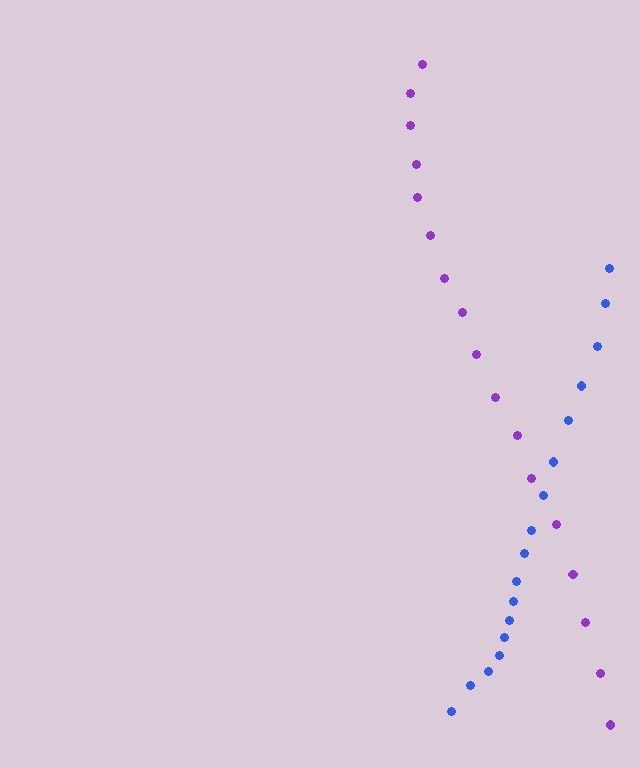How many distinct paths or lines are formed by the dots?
There are 2 distinct paths.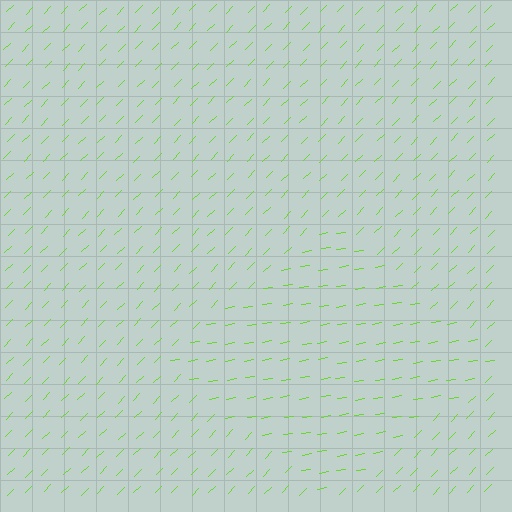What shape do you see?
I see a diamond.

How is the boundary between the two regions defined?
The boundary is defined purely by a change in line orientation (approximately 35 degrees difference). All lines are the same color and thickness.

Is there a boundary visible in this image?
Yes, there is a texture boundary formed by a change in line orientation.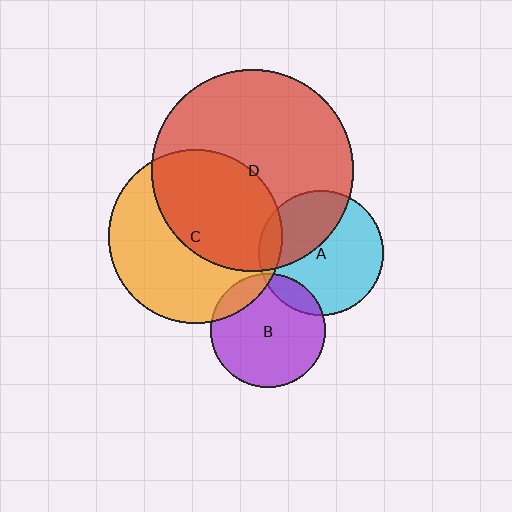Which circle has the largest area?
Circle D (red).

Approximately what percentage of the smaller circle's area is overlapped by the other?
Approximately 15%.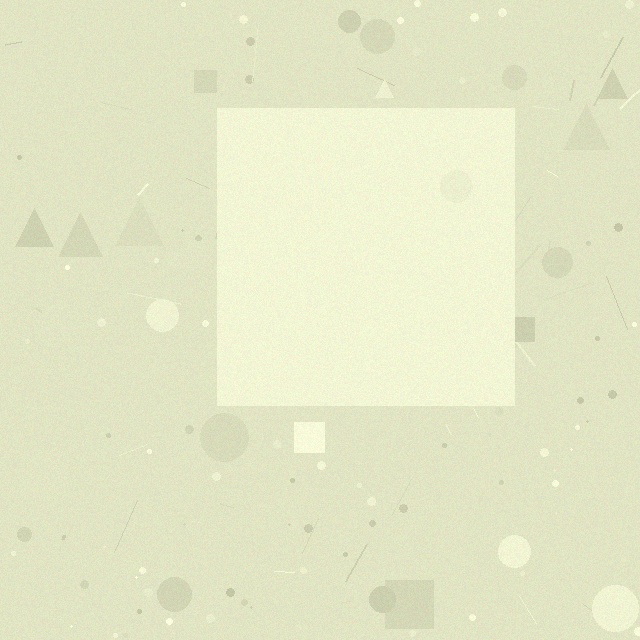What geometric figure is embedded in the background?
A square is embedded in the background.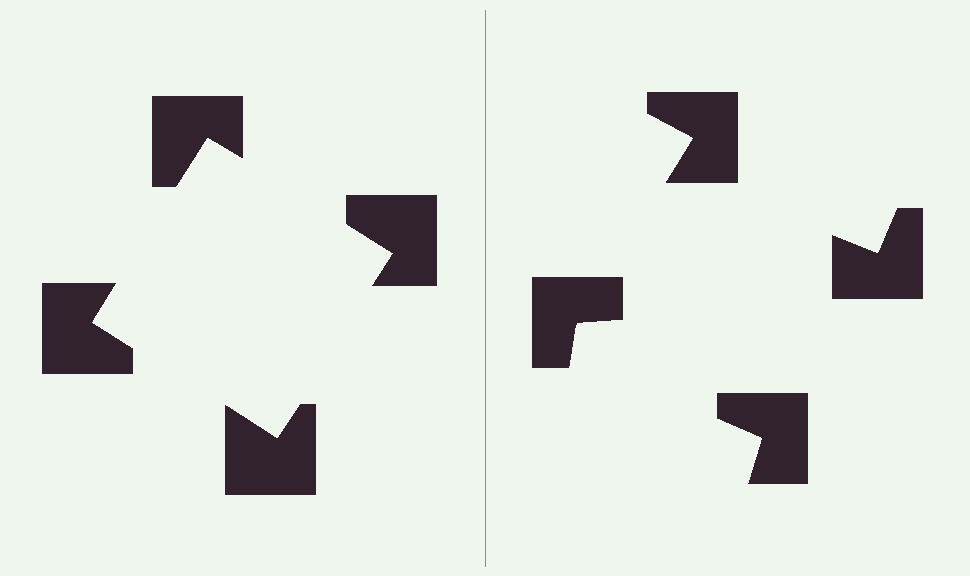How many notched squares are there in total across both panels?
8 — 4 on each side.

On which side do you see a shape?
An illusory square appears on the left side. On the right side the wedge cuts are rotated, so no coherent shape forms.